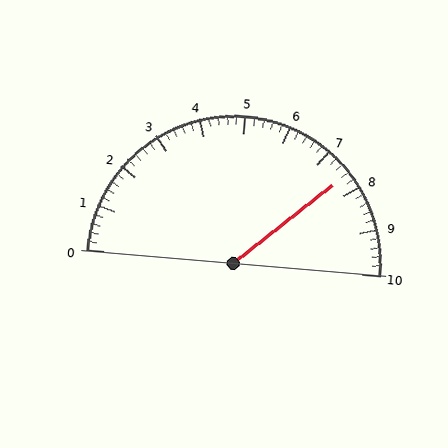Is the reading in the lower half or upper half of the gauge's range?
The reading is in the upper half of the range (0 to 10).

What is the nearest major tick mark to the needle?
The nearest major tick mark is 8.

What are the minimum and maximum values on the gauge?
The gauge ranges from 0 to 10.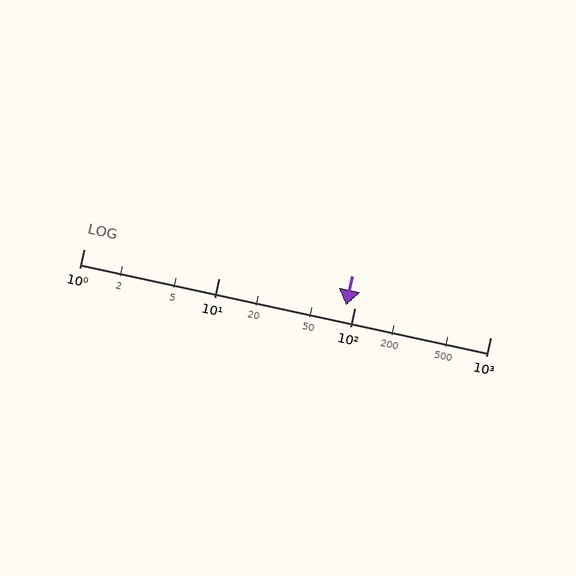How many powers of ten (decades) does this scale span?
The scale spans 3 decades, from 1 to 1000.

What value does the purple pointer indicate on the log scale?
The pointer indicates approximately 86.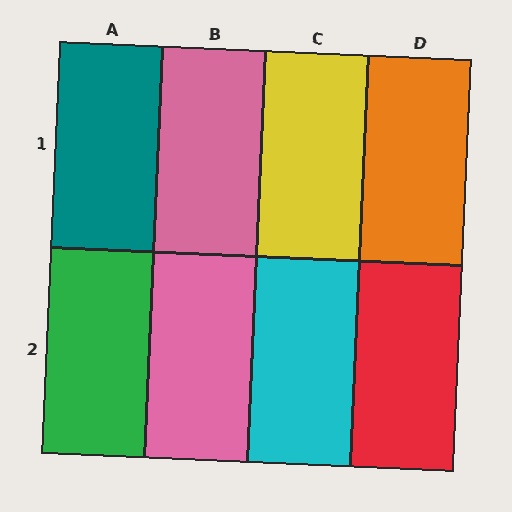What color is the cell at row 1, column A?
Teal.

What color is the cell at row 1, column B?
Pink.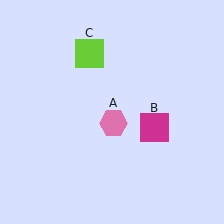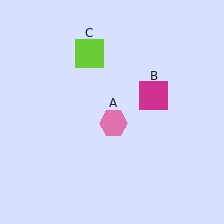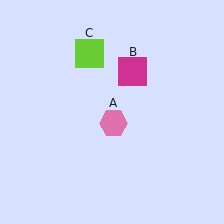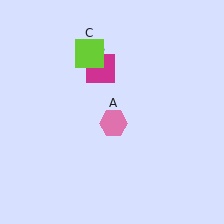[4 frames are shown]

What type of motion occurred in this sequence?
The magenta square (object B) rotated counterclockwise around the center of the scene.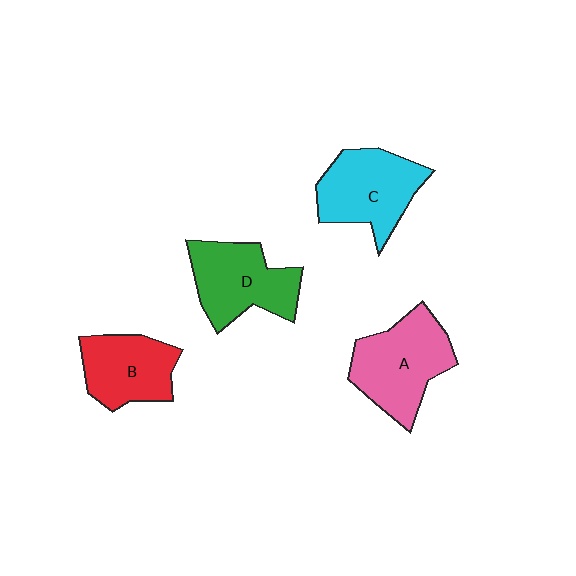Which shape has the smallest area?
Shape B (red).